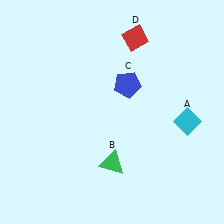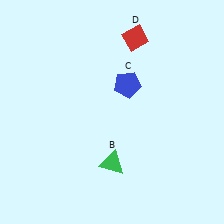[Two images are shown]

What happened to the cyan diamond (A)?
The cyan diamond (A) was removed in Image 2. It was in the bottom-right area of Image 1.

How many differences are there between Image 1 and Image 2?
There is 1 difference between the two images.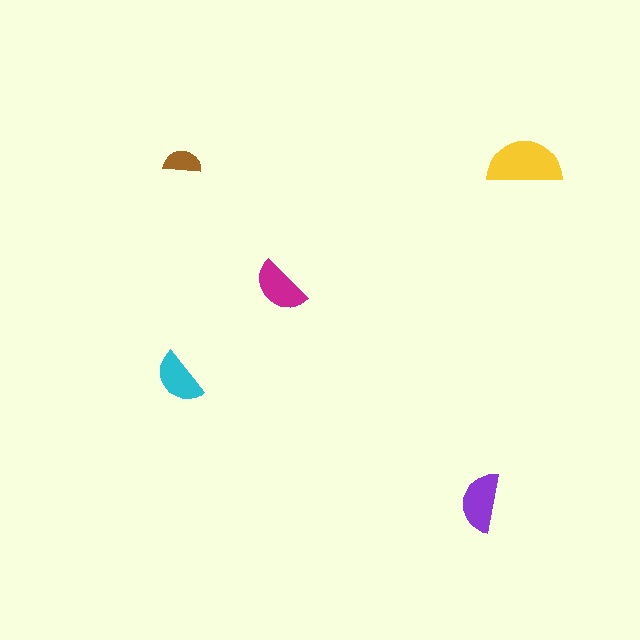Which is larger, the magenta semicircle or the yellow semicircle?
The yellow one.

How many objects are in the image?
There are 5 objects in the image.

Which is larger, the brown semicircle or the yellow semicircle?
The yellow one.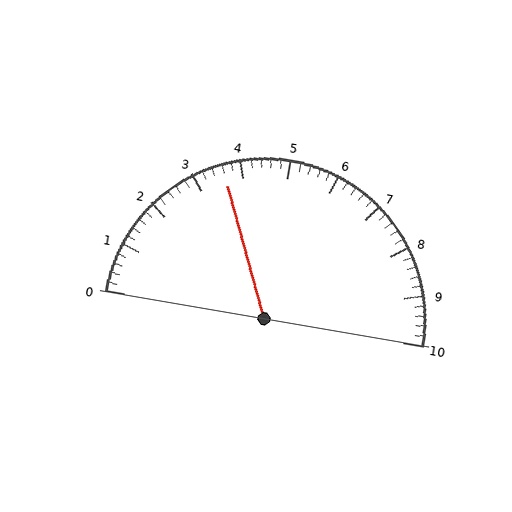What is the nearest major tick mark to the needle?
The nearest major tick mark is 4.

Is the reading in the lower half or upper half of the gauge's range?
The reading is in the lower half of the range (0 to 10).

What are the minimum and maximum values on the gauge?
The gauge ranges from 0 to 10.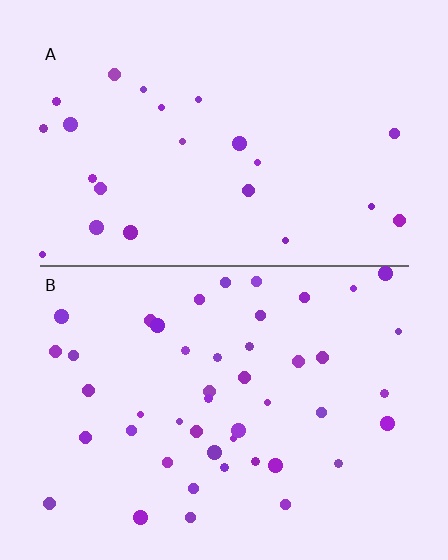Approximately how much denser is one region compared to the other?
Approximately 1.9× — region B over region A.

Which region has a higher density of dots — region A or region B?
B (the bottom).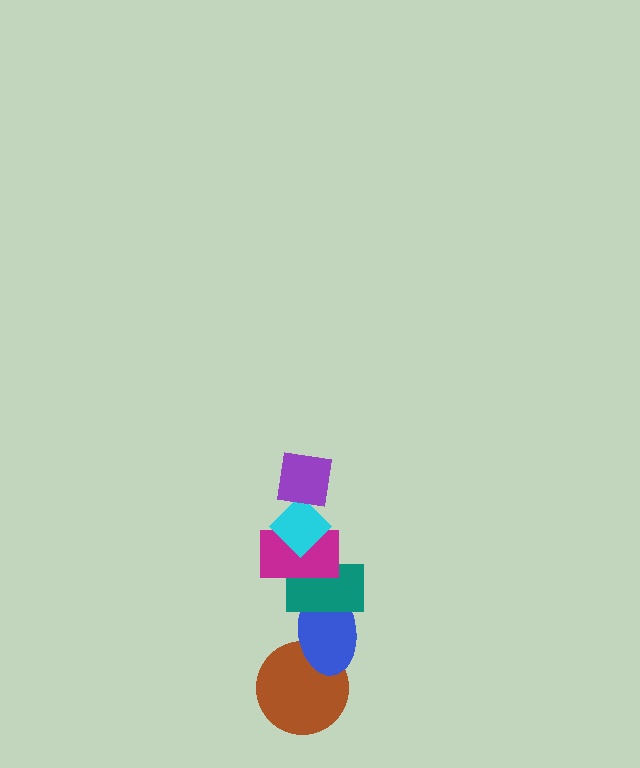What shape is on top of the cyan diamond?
The purple square is on top of the cyan diamond.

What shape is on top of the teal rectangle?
The magenta rectangle is on top of the teal rectangle.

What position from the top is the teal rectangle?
The teal rectangle is 4th from the top.